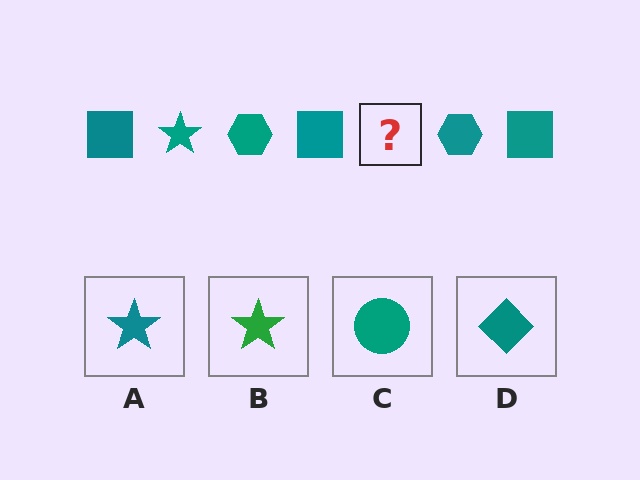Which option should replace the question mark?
Option A.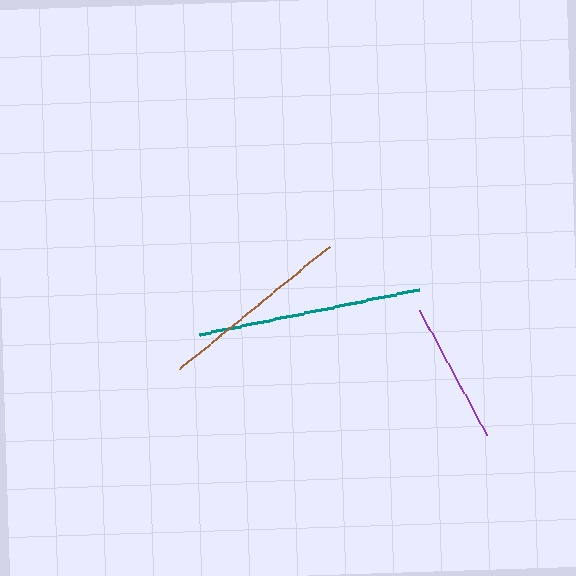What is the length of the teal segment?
The teal segment is approximately 225 pixels long.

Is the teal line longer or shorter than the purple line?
The teal line is longer than the purple line.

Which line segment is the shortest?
The purple line is the shortest at approximately 142 pixels.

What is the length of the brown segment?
The brown segment is approximately 193 pixels long.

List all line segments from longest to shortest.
From longest to shortest: teal, brown, purple.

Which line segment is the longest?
The teal line is the longest at approximately 225 pixels.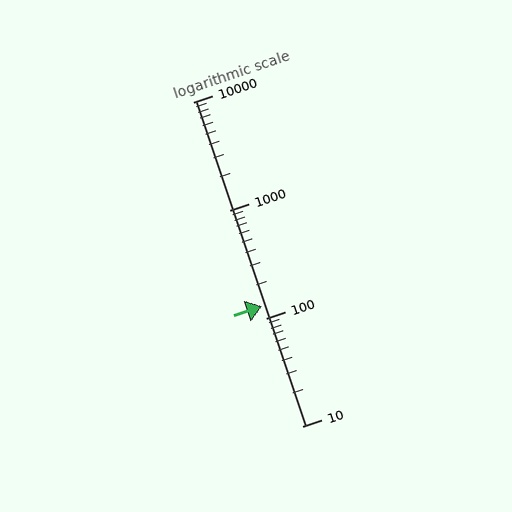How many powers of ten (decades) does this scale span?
The scale spans 3 decades, from 10 to 10000.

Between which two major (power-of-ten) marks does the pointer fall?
The pointer is between 100 and 1000.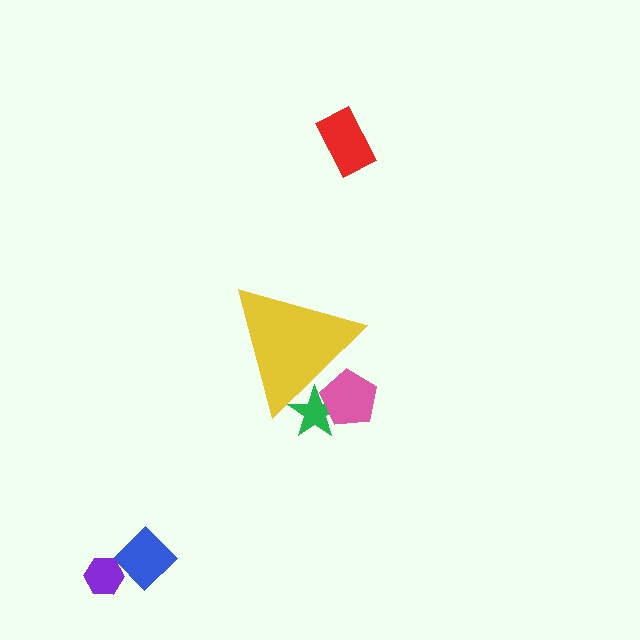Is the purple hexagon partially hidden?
No, the purple hexagon is fully visible.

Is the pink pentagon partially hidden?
Yes, the pink pentagon is partially hidden behind the yellow triangle.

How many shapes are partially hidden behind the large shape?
2 shapes are partially hidden.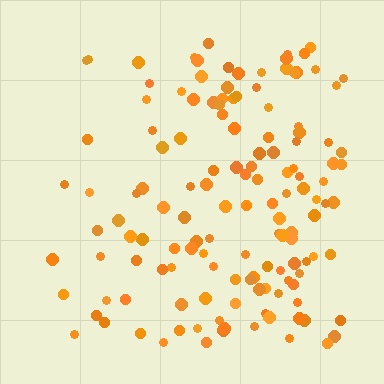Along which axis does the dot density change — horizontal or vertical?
Horizontal.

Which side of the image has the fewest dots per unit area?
The left.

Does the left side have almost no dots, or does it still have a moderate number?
Still a moderate number, just noticeably fewer than the right.